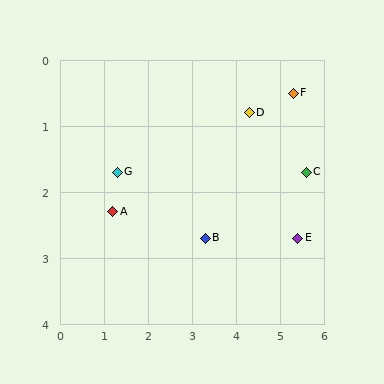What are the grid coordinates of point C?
Point C is at approximately (5.6, 1.7).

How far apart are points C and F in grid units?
Points C and F are about 1.2 grid units apart.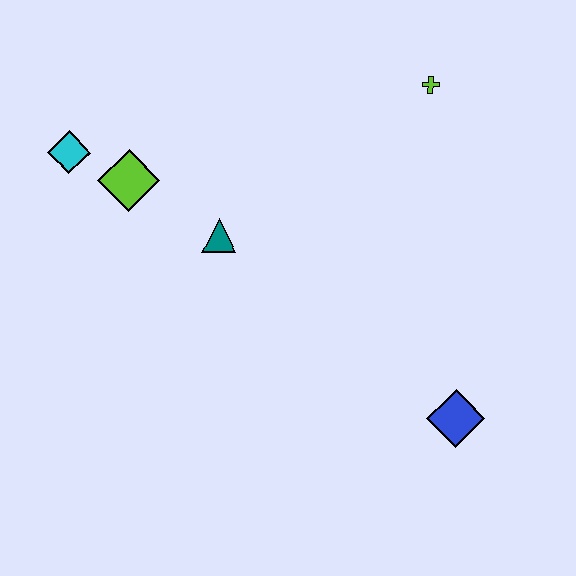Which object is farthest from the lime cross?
The cyan diamond is farthest from the lime cross.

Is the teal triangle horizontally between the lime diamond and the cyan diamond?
No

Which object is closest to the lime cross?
The teal triangle is closest to the lime cross.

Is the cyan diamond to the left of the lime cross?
Yes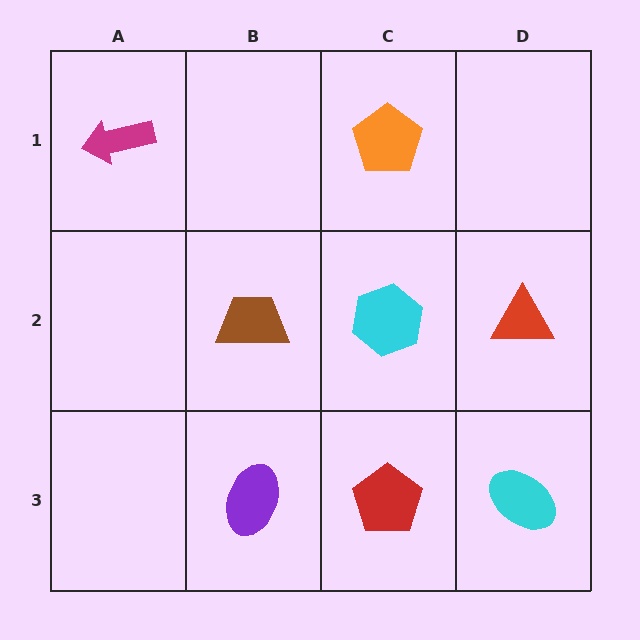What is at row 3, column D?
A cyan ellipse.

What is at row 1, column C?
An orange pentagon.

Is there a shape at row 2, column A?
No, that cell is empty.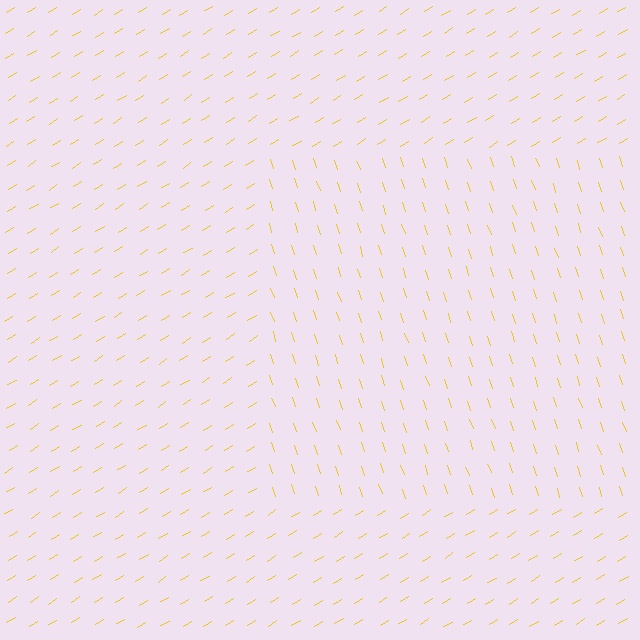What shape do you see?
I see a rectangle.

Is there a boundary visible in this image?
Yes, there is a texture boundary formed by a change in line orientation.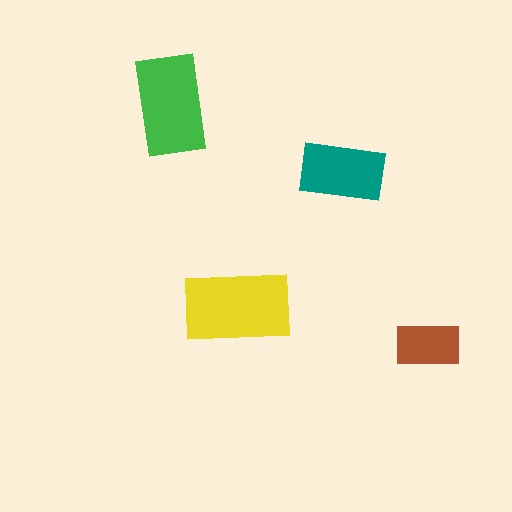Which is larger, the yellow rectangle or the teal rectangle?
The yellow one.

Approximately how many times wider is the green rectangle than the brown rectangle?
About 1.5 times wider.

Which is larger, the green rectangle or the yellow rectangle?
The yellow one.